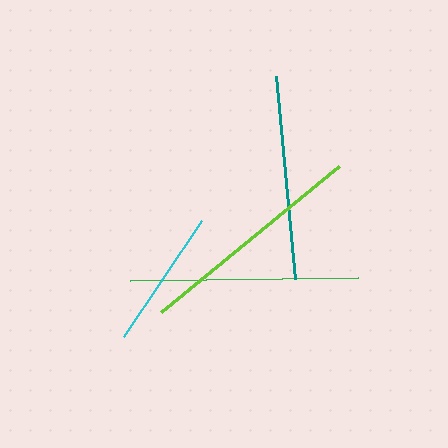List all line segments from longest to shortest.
From longest to shortest: lime, green, teal, cyan.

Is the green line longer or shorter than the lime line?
The lime line is longer than the green line.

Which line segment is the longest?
The lime line is the longest at approximately 230 pixels.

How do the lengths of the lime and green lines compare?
The lime and green lines are approximately the same length.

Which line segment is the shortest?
The cyan line is the shortest at approximately 140 pixels.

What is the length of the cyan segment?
The cyan segment is approximately 140 pixels long.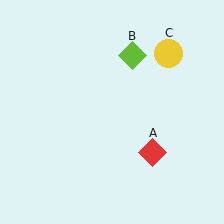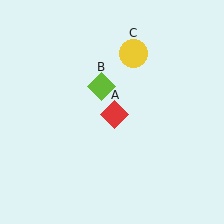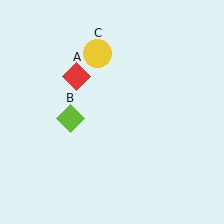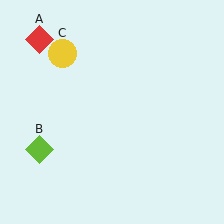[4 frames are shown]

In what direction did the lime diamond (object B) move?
The lime diamond (object B) moved down and to the left.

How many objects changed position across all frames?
3 objects changed position: red diamond (object A), lime diamond (object B), yellow circle (object C).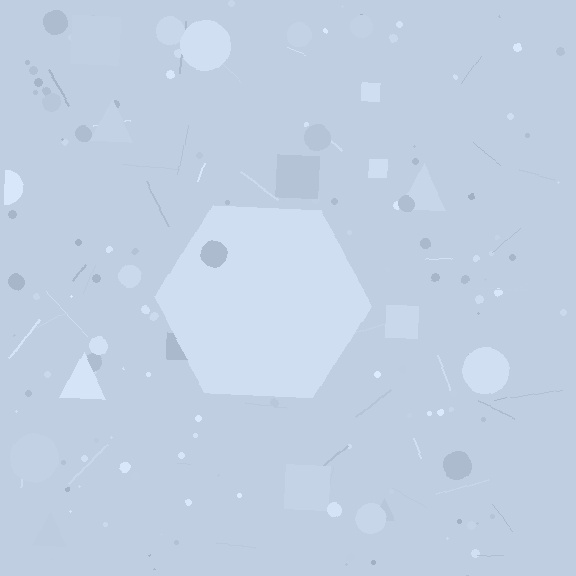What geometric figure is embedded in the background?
A hexagon is embedded in the background.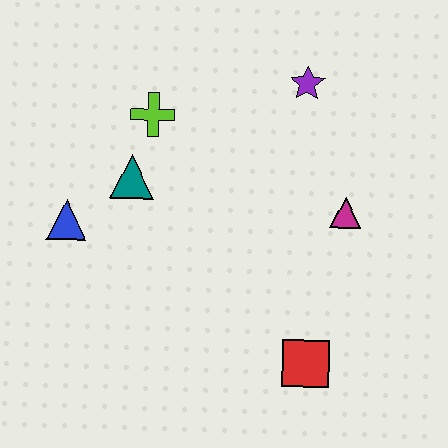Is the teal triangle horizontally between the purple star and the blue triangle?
Yes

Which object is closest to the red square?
The magenta triangle is closest to the red square.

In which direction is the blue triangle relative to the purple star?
The blue triangle is to the left of the purple star.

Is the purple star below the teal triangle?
No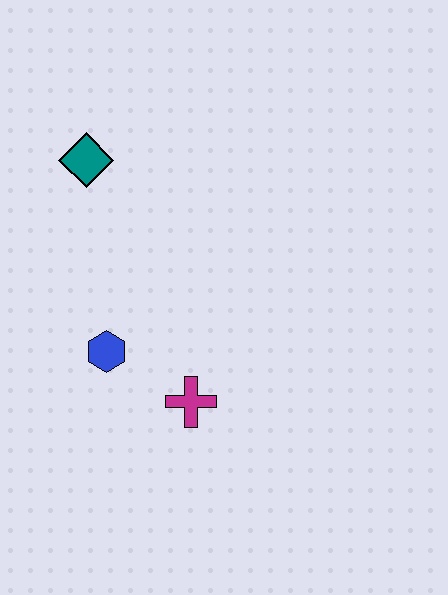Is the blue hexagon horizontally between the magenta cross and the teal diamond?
Yes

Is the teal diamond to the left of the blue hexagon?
Yes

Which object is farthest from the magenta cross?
The teal diamond is farthest from the magenta cross.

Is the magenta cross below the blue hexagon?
Yes